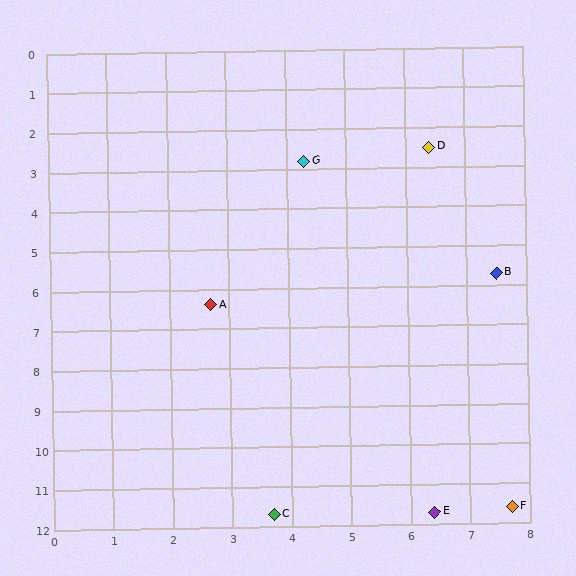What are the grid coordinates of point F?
Point F is at approximately (7.7, 11.6).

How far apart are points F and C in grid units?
Points F and C are about 4.0 grid units apart.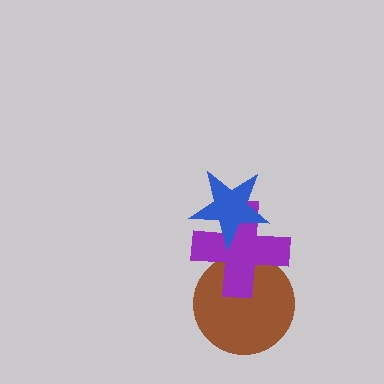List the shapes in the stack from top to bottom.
From top to bottom: the blue star, the purple cross, the brown circle.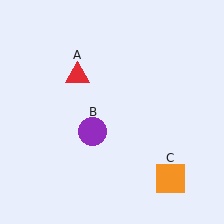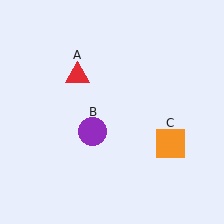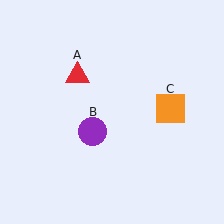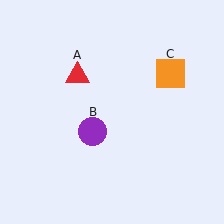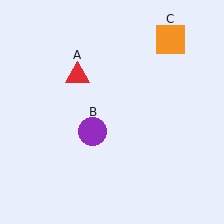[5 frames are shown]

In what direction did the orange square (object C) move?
The orange square (object C) moved up.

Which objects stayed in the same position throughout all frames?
Red triangle (object A) and purple circle (object B) remained stationary.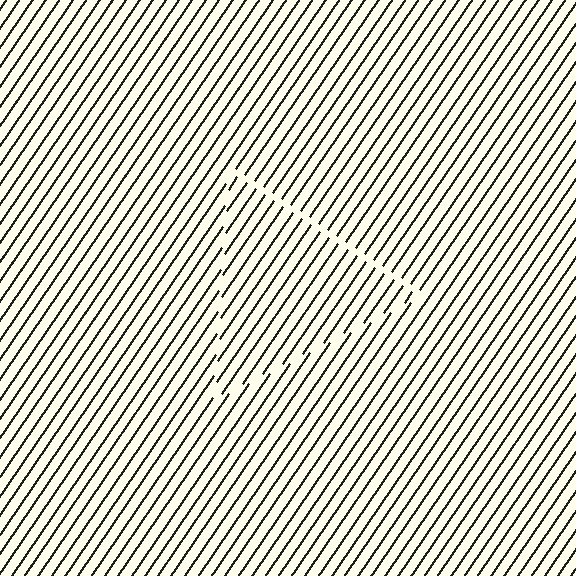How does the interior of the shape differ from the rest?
The interior of the shape contains the same grating, shifted by half a period — the contour is defined by the phase discontinuity where line-ends from the inner and outer gratings abut.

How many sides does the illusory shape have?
3 sides — the line-ends trace a triangle.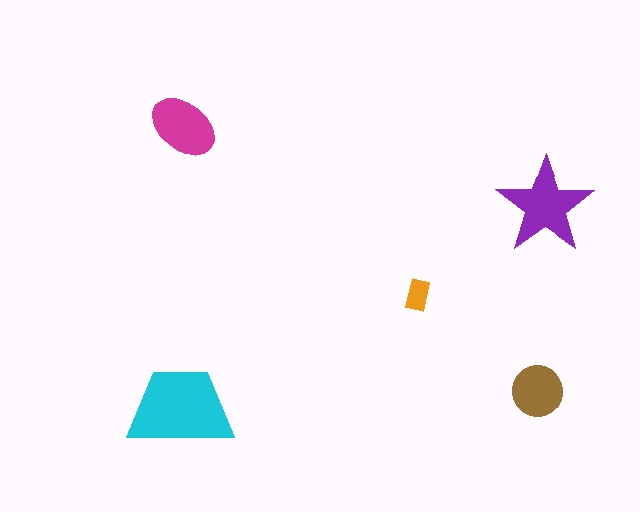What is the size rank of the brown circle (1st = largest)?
4th.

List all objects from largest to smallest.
The cyan trapezoid, the purple star, the magenta ellipse, the brown circle, the orange rectangle.